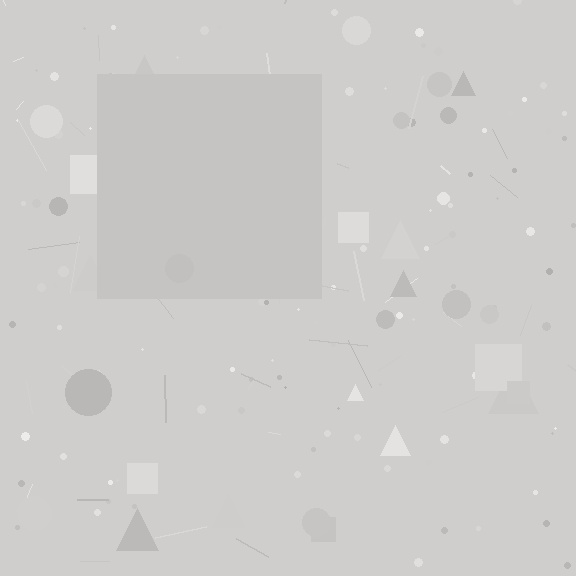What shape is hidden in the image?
A square is hidden in the image.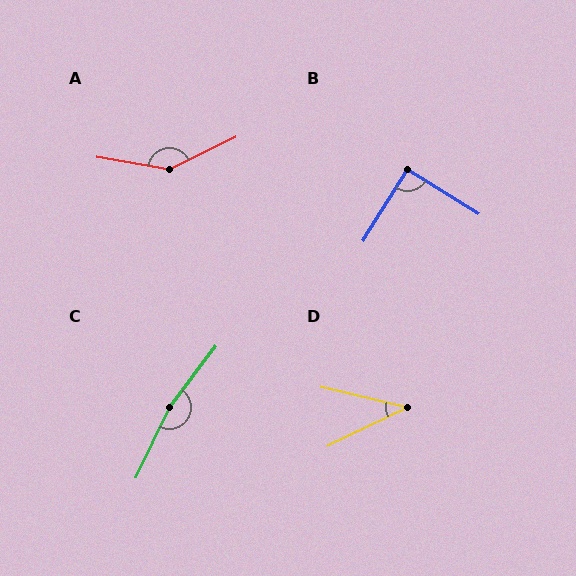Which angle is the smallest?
D, at approximately 39 degrees.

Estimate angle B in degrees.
Approximately 90 degrees.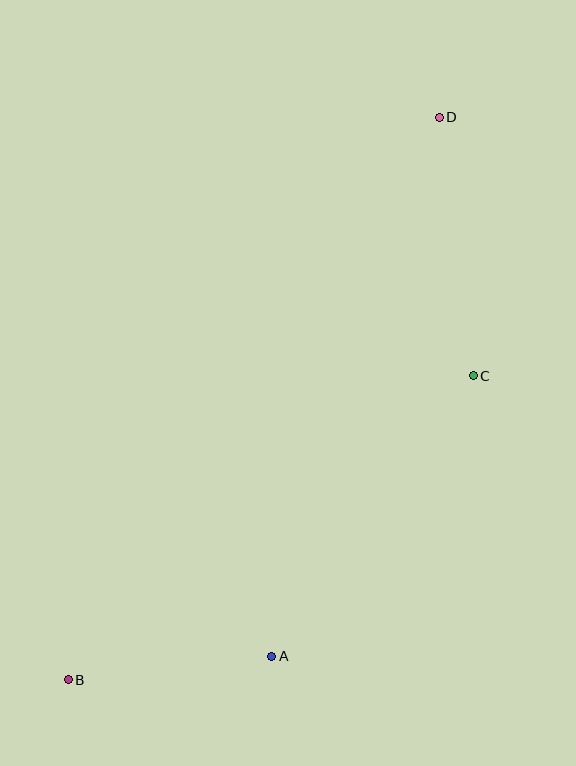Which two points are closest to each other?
Points A and B are closest to each other.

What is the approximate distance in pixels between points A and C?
The distance between A and C is approximately 345 pixels.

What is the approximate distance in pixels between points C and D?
The distance between C and D is approximately 261 pixels.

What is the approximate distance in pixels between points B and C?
The distance between B and C is approximately 506 pixels.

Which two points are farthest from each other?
Points B and D are farthest from each other.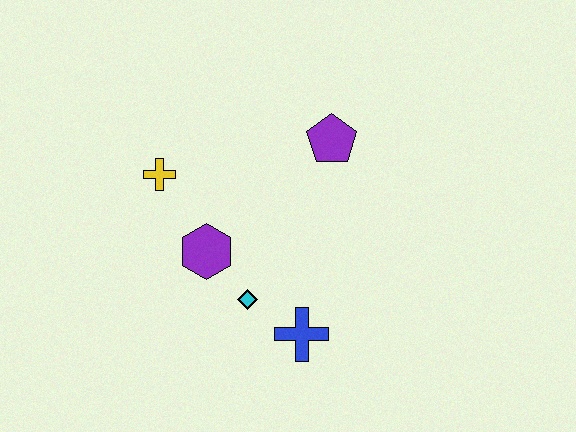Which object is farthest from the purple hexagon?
The purple pentagon is farthest from the purple hexagon.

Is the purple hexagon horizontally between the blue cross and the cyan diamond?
No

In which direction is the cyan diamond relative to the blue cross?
The cyan diamond is to the left of the blue cross.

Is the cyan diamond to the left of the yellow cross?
No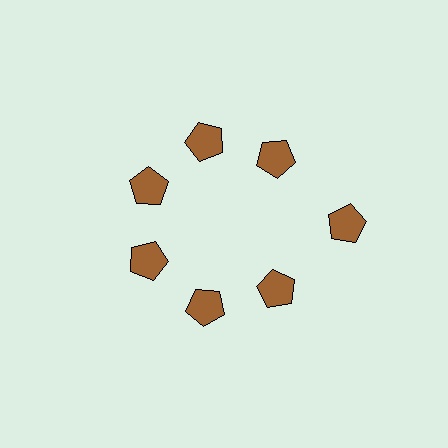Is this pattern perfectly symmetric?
No. The 7 brown pentagons are arranged in a ring, but one element near the 3 o'clock position is pushed outward from the center, breaking the 7-fold rotational symmetry.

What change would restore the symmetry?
The symmetry would be restored by moving it inward, back onto the ring so that all 7 pentagons sit at equal angles and equal distance from the center.